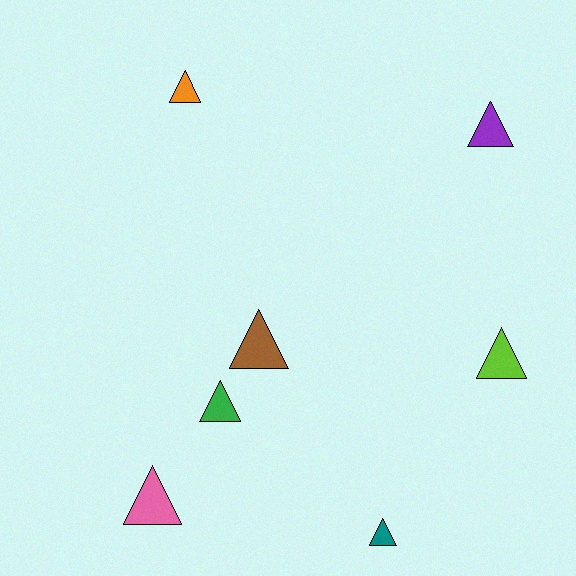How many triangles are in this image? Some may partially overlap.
There are 7 triangles.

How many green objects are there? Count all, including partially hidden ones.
There is 1 green object.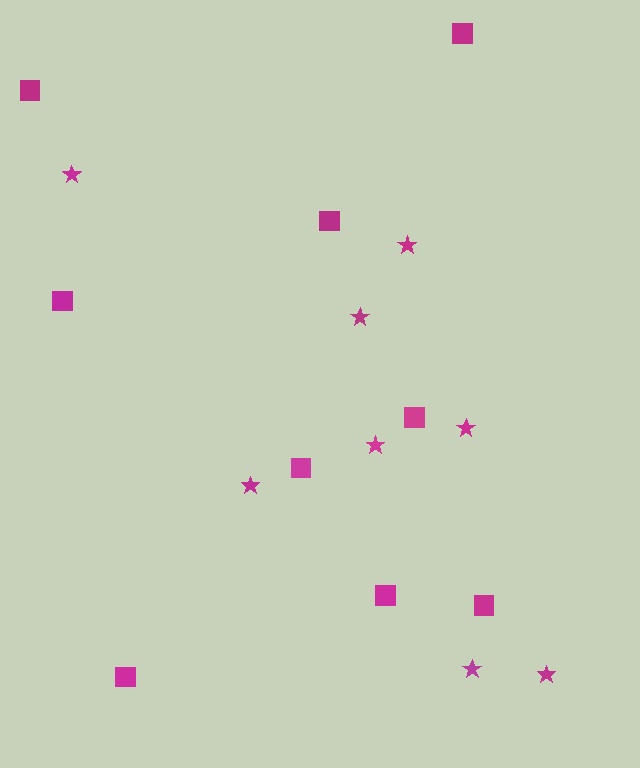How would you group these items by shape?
There are 2 groups: one group of squares (9) and one group of stars (8).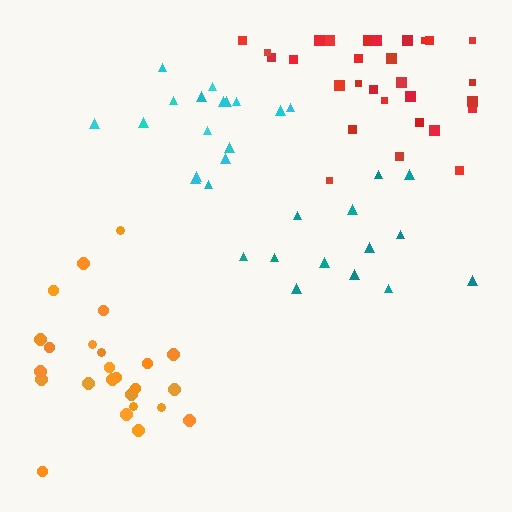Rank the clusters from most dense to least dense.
cyan, orange, red, teal.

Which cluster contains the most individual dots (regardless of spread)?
Red (29).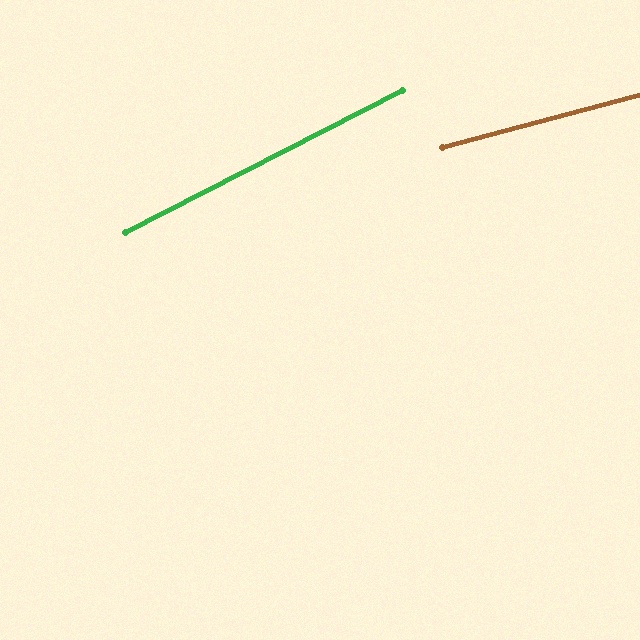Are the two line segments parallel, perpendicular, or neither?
Neither parallel nor perpendicular — they differ by about 12°.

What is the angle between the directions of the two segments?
Approximately 12 degrees.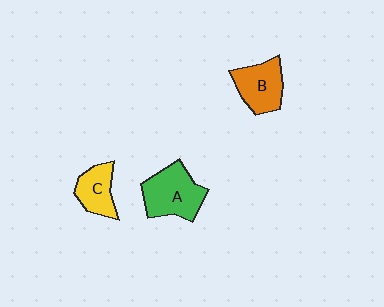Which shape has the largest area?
Shape A (green).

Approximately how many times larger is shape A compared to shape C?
Approximately 1.5 times.